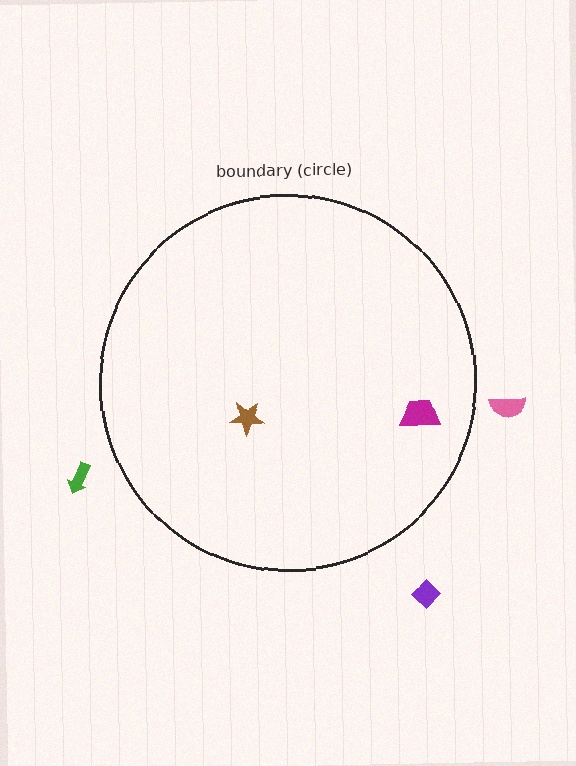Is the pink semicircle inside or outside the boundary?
Outside.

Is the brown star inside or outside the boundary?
Inside.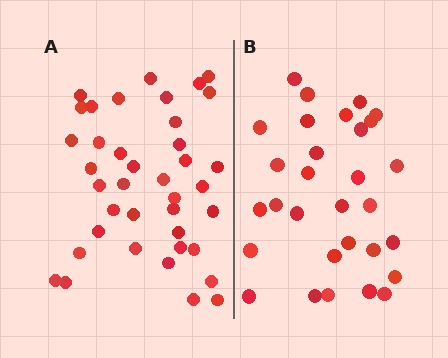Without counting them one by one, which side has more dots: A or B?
Region A (the left region) has more dots.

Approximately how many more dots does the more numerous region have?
Region A has roughly 8 or so more dots than region B.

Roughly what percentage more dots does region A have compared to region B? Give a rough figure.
About 30% more.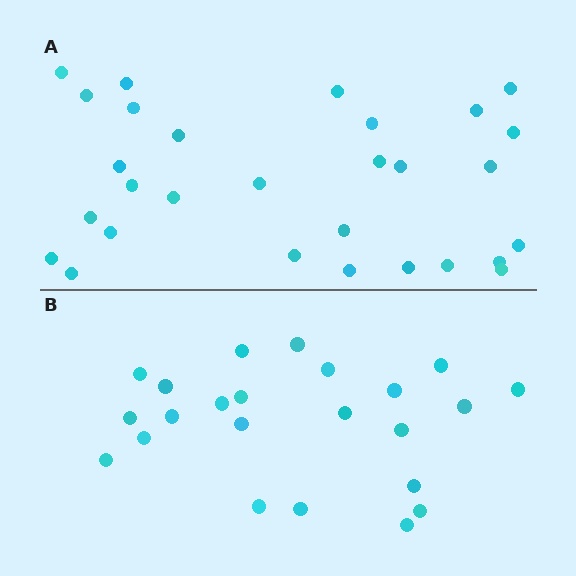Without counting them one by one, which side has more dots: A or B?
Region A (the top region) has more dots.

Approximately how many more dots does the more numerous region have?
Region A has about 6 more dots than region B.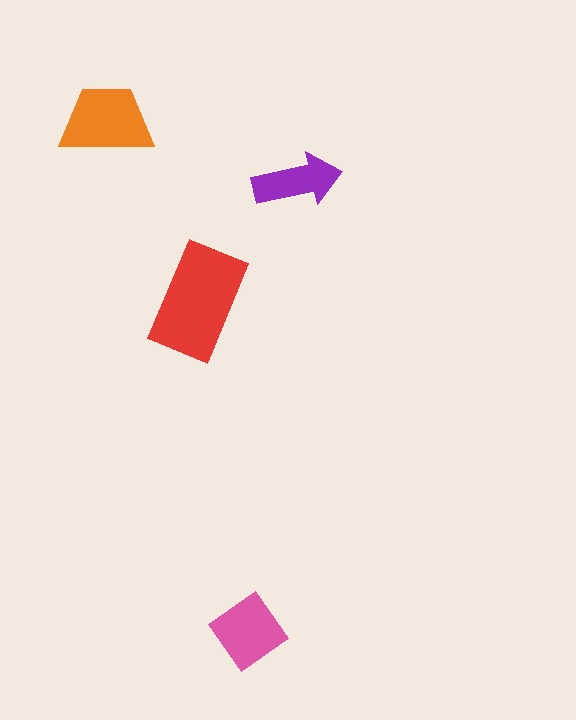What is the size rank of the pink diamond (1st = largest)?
3rd.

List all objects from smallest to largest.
The purple arrow, the pink diamond, the orange trapezoid, the red rectangle.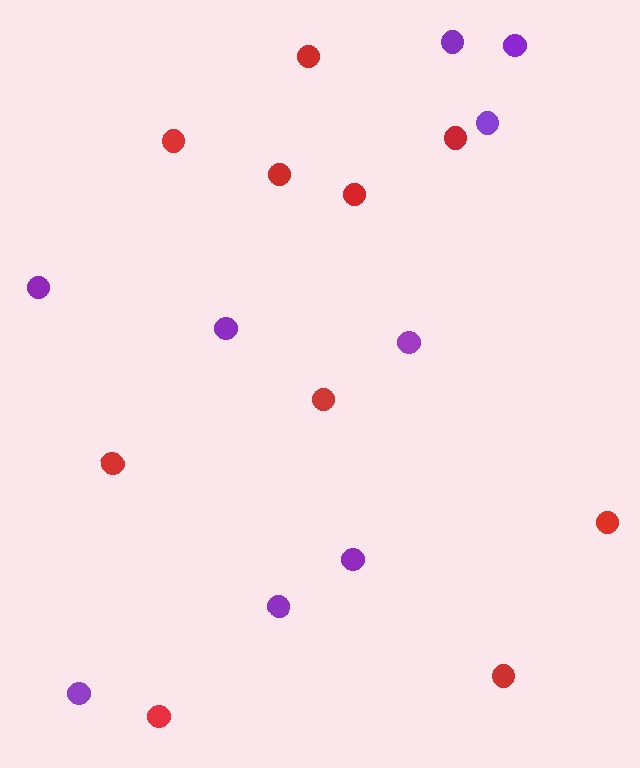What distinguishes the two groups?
There are 2 groups: one group of red circles (10) and one group of purple circles (9).